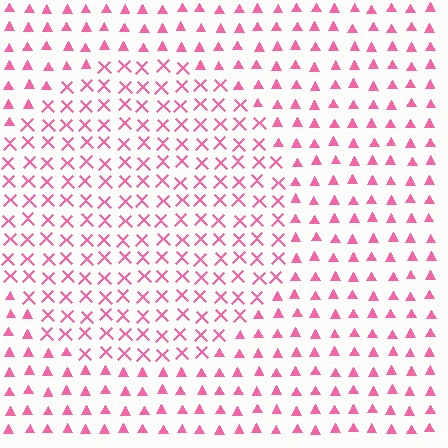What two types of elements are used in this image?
The image uses X marks inside the circle region and triangles outside it.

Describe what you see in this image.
The image is filled with small pink elements arranged in a uniform grid. A circle-shaped region contains X marks, while the surrounding area contains triangles. The boundary is defined purely by the change in element shape.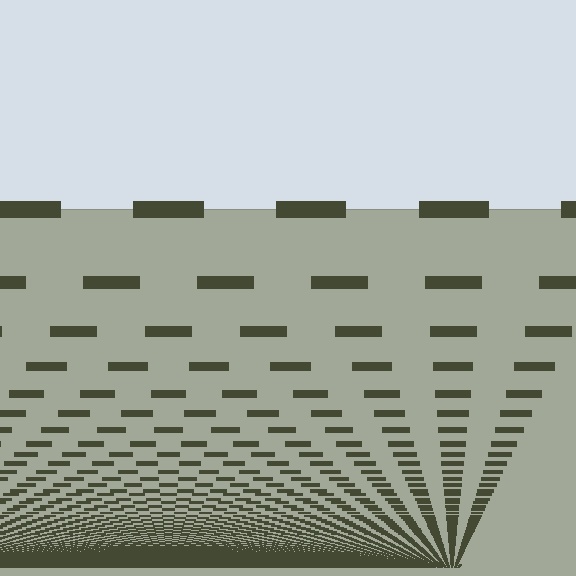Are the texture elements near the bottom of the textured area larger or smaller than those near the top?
Smaller. The gradient is inverted — elements near the bottom are smaller and denser.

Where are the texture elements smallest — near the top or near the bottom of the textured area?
Near the bottom.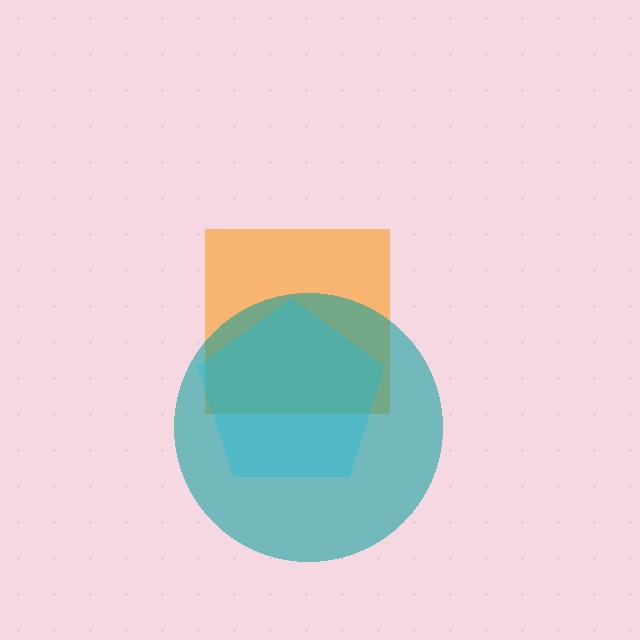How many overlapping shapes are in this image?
There are 3 overlapping shapes in the image.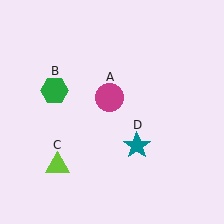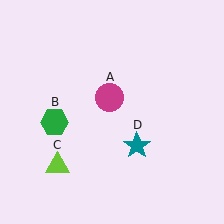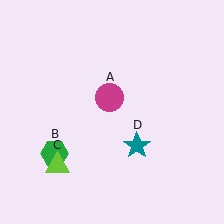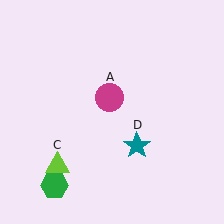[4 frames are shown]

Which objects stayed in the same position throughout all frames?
Magenta circle (object A) and lime triangle (object C) and teal star (object D) remained stationary.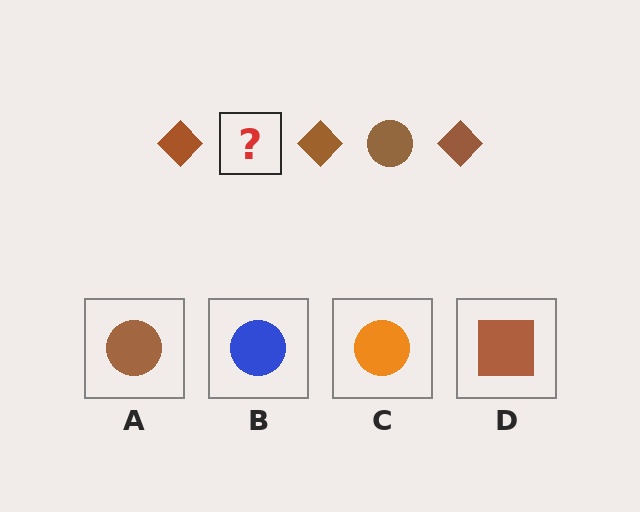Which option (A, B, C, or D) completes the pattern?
A.